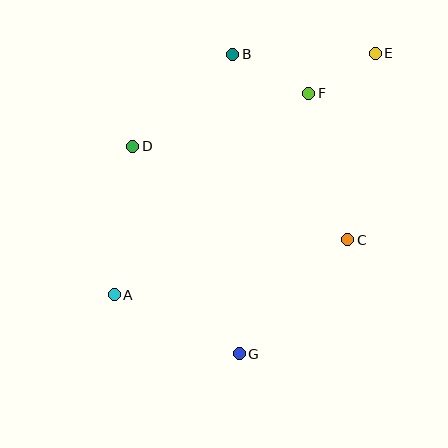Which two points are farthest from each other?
Points A and E are farthest from each other.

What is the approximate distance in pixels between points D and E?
The distance between D and E is approximately 260 pixels.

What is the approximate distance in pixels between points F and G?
The distance between F and G is approximately 270 pixels.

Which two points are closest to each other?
Points E and F are closest to each other.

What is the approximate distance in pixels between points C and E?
The distance between C and E is approximately 189 pixels.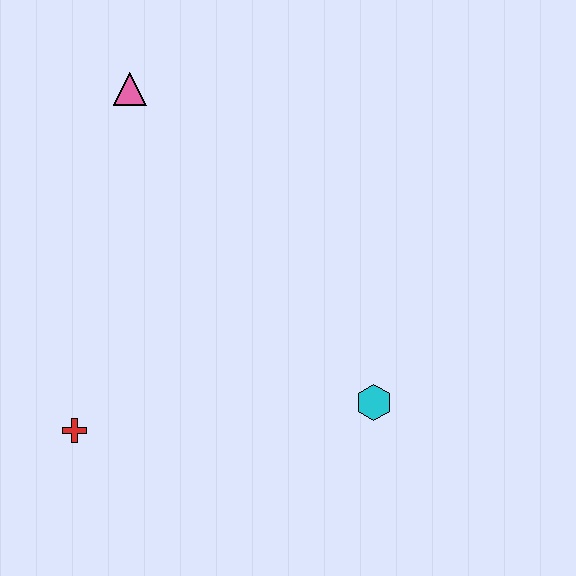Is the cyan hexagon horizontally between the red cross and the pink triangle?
No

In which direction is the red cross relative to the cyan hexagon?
The red cross is to the left of the cyan hexagon.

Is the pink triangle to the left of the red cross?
No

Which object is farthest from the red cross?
The pink triangle is farthest from the red cross.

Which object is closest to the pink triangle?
The red cross is closest to the pink triangle.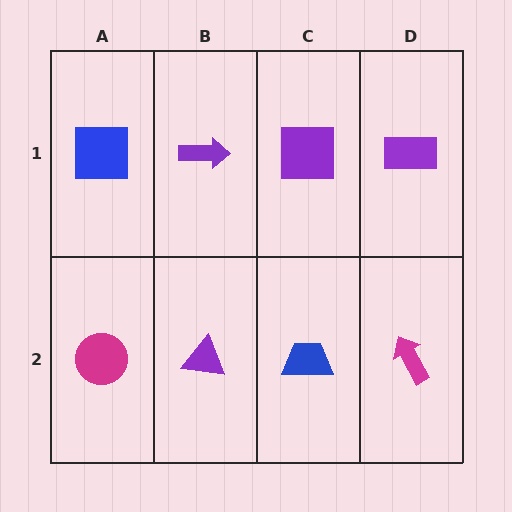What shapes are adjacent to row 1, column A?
A magenta circle (row 2, column A), a purple arrow (row 1, column B).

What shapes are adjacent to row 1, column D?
A magenta arrow (row 2, column D), a purple square (row 1, column C).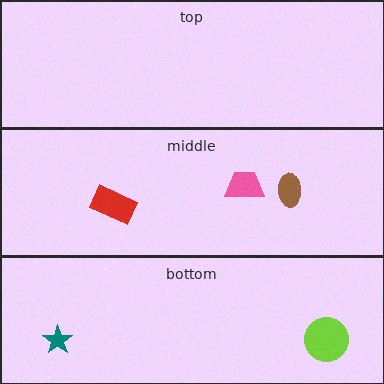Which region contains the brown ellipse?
The middle region.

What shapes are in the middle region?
The pink trapezoid, the brown ellipse, the red rectangle.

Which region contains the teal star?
The bottom region.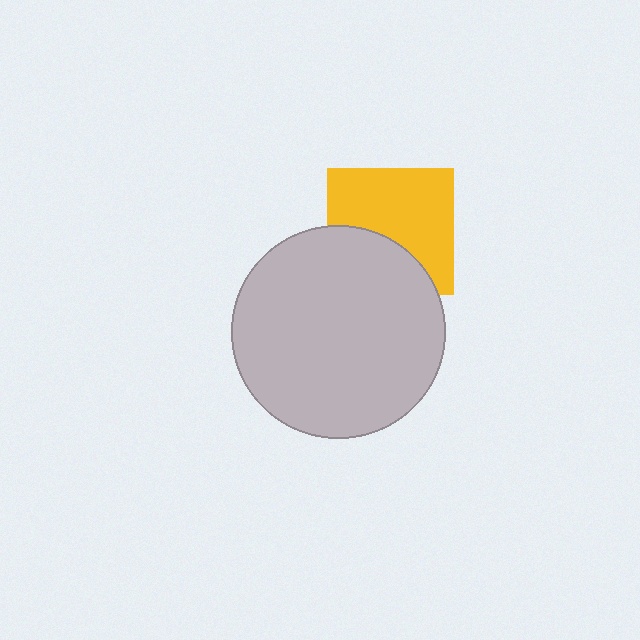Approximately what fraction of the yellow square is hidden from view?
Roughly 37% of the yellow square is hidden behind the light gray circle.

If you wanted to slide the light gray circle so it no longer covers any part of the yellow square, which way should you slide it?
Slide it down — that is the most direct way to separate the two shapes.